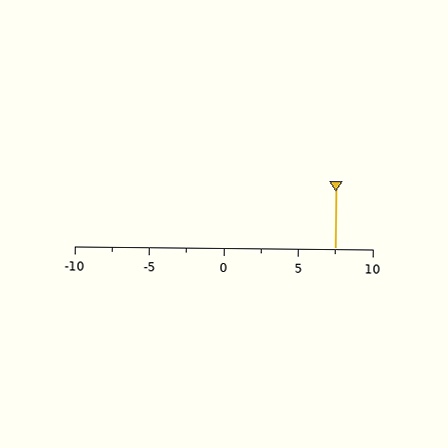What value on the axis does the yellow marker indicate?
The marker indicates approximately 7.5.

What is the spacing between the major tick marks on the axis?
The major ticks are spaced 5 apart.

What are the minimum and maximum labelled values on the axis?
The axis runs from -10 to 10.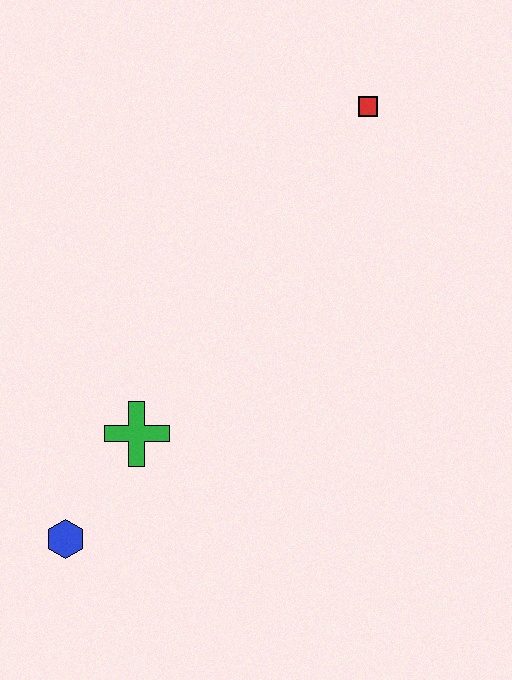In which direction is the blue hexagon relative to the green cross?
The blue hexagon is below the green cross.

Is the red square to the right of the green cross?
Yes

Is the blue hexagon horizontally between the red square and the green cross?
No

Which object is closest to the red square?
The green cross is closest to the red square.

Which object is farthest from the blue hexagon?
The red square is farthest from the blue hexagon.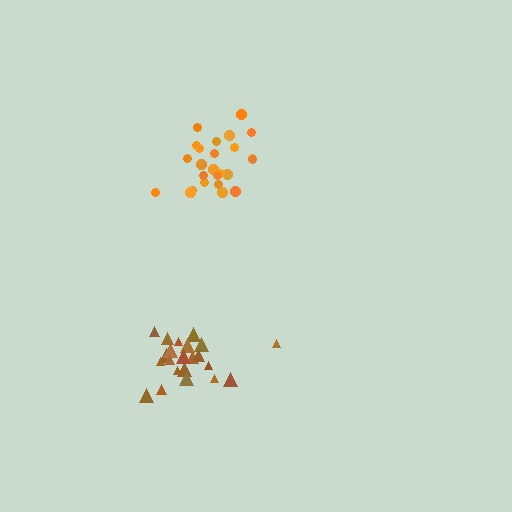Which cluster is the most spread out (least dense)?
Brown.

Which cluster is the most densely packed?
Orange.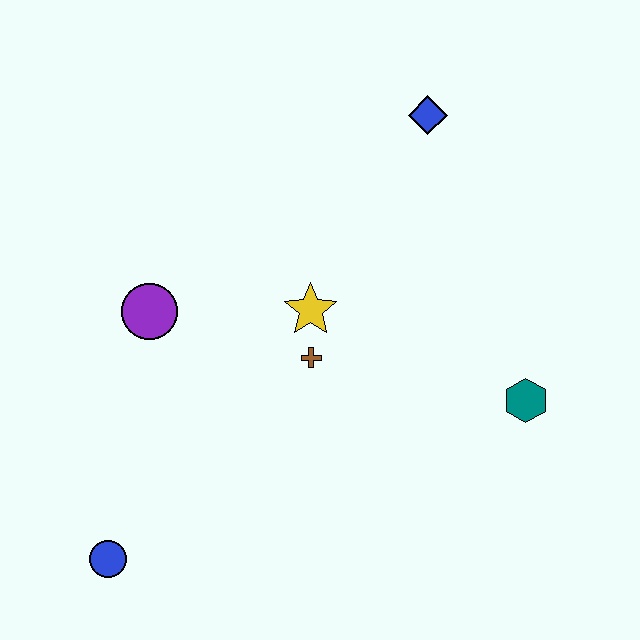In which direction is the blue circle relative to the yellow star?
The blue circle is below the yellow star.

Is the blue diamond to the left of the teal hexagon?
Yes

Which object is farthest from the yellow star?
The blue circle is farthest from the yellow star.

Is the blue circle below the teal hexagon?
Yes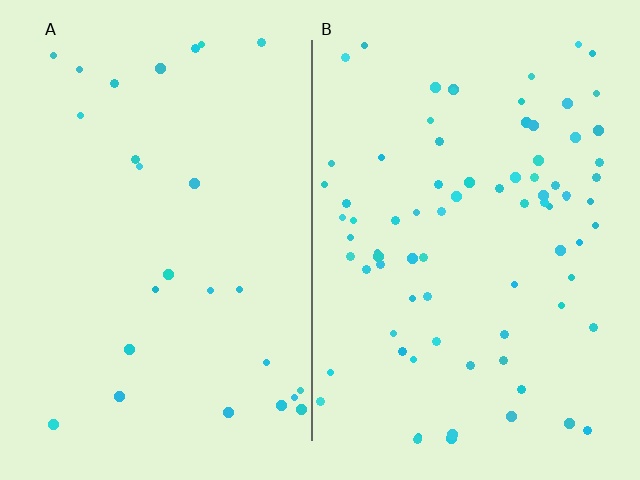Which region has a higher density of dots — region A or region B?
B (the right).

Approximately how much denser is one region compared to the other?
Approximately 3.0× — region B over region A.